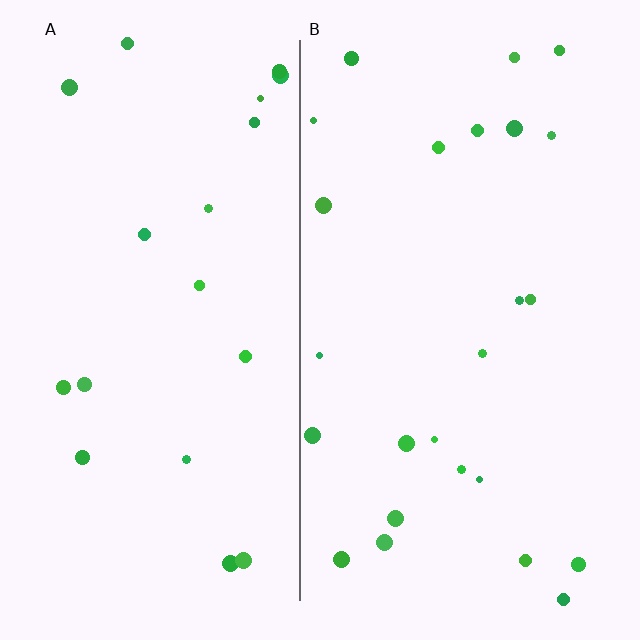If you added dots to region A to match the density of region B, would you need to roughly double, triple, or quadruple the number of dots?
Approximately double.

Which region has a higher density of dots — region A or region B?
B (the right).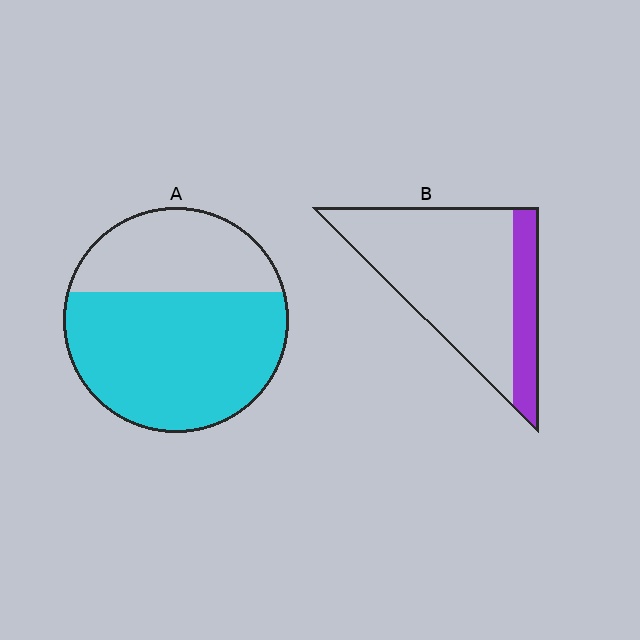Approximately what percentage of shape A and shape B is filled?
A is approximately 65% and B is approximately 20%.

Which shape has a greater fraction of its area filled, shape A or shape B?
Shape A.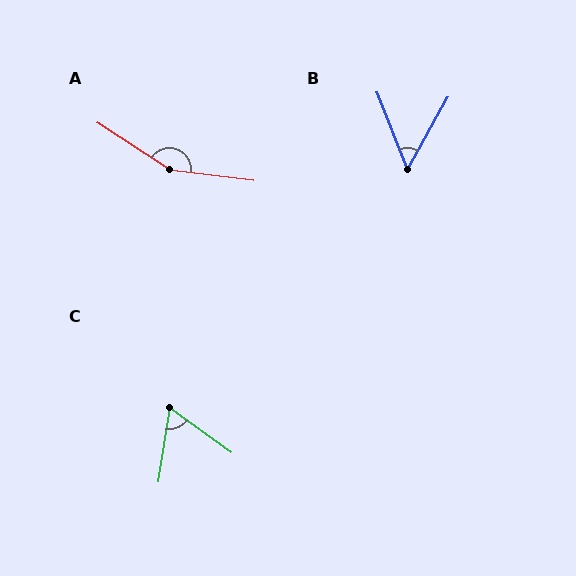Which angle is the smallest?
B, at approximately 50 degrees.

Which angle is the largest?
A, at approximately 154 degrees.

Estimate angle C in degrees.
Approximately 63 degrees.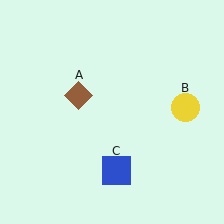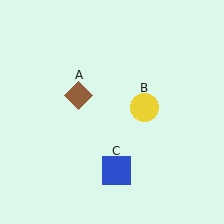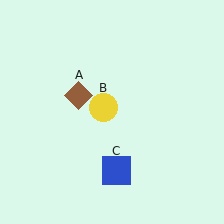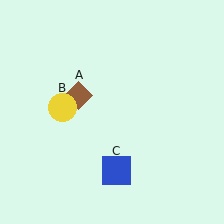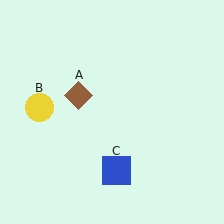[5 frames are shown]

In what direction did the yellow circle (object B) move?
The yellow circle (object B) moved left.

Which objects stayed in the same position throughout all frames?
Brown diamond (object A) and blue square (object C) remained stationary.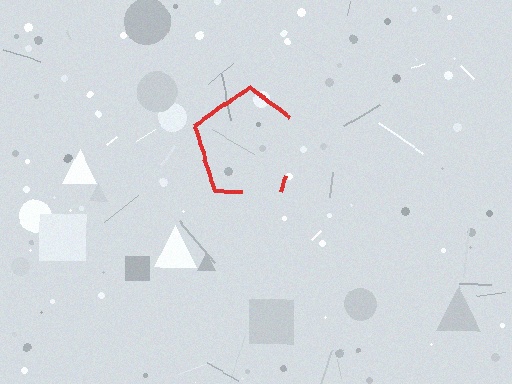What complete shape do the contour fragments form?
The contour fragments form a pentagon.